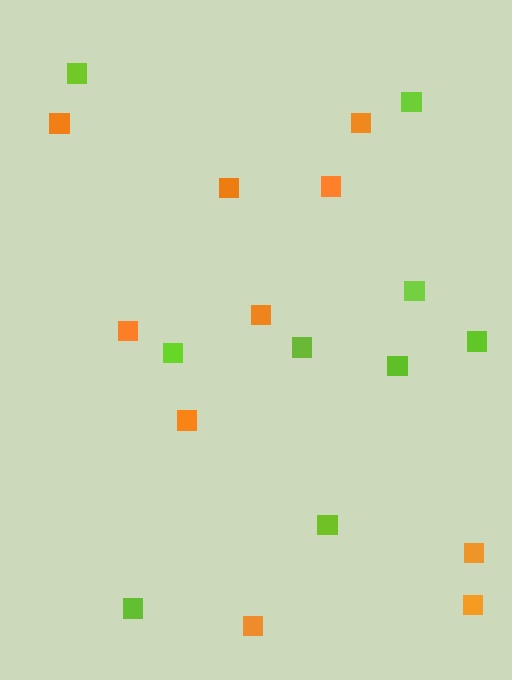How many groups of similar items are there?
There are 2 groups: one group of orange squares (10) and one group of lime squares (9).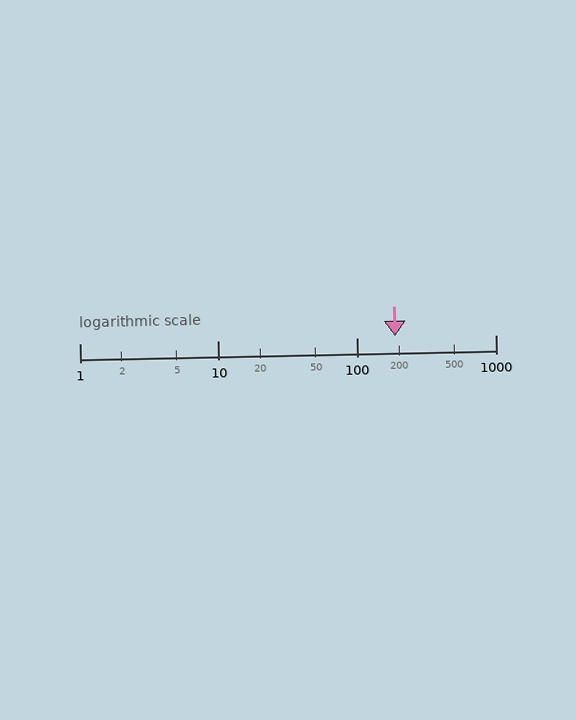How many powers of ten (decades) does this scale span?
The scale spans 3 decades, from 1 to 1000.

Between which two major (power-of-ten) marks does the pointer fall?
The pointer is between 100 and 1000.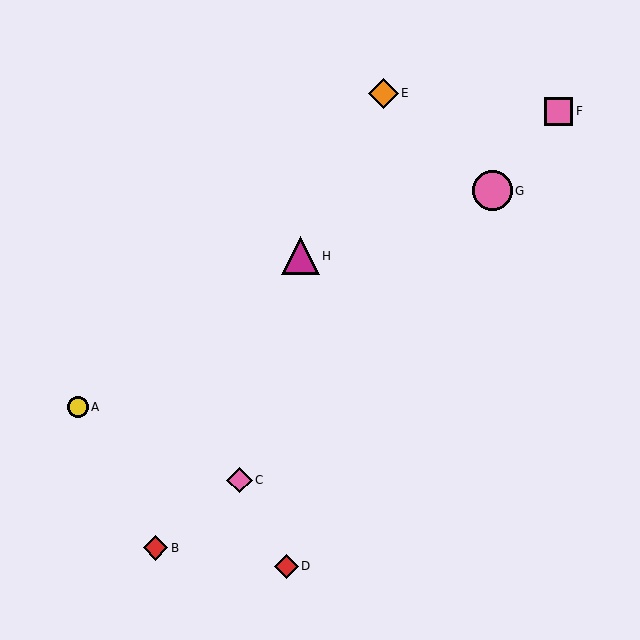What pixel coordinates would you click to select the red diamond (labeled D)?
Click at (286, 566) to select the red diamond D.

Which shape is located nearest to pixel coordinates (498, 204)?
The pink circle (labeled G) at (492, 191) is nearest to that location.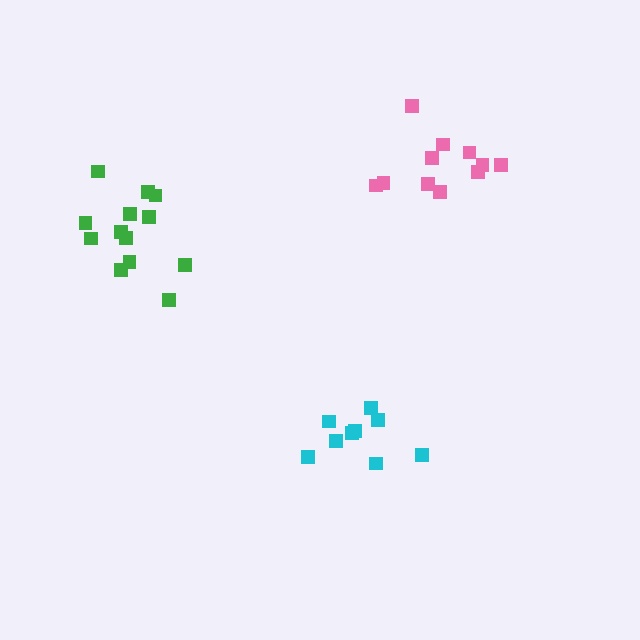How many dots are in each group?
Group 1: 9 dots, Group 2: 11 dots, Group 3: 13 dots (33 total).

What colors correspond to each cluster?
The clusters are colored: cyan, pink, green.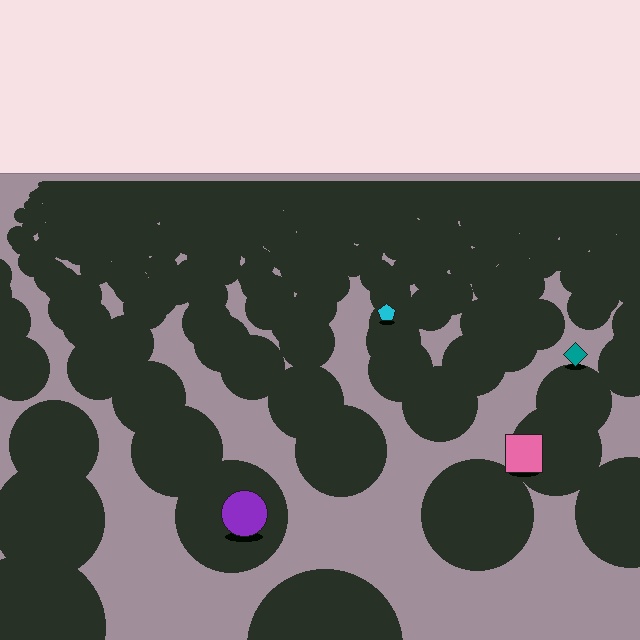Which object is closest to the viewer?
The purple circle is closest. The texture marks near it are larger and more spread out.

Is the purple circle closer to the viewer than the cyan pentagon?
Yes. The purple circle is closer — you can tell from the texture gradient: the ground texture is coarser near it.